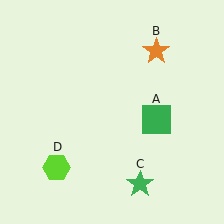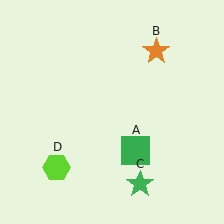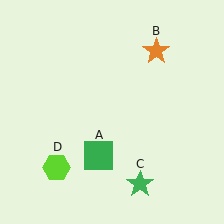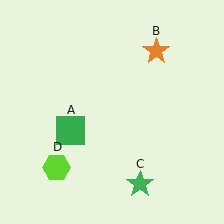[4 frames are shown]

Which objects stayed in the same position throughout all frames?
Orange star (object B) and green star (object C) and lime hexagon (object D) remained stationary.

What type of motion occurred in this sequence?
The green square (object A) rotated clockwise around the center of the scene.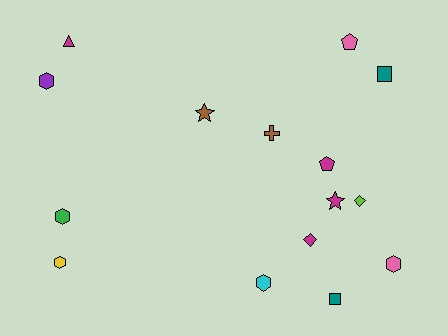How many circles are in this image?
There are no circles.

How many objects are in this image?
There are 15 objects.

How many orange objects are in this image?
There are no orange objects.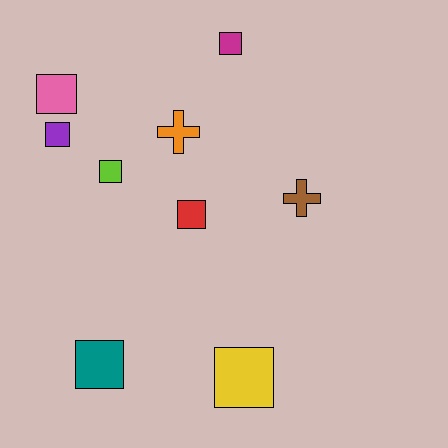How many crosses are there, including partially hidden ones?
There are 2 crosses.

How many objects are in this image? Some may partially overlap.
There are 9 objects.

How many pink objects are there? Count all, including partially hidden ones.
There is 1 pink object.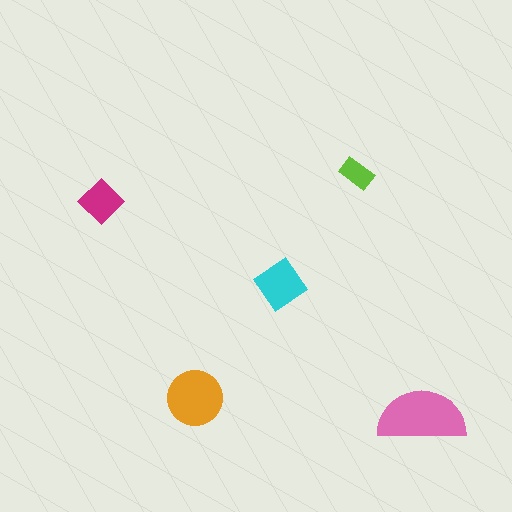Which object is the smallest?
The lime rectangle.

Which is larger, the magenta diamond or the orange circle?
The orange circle.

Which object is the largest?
The pink semicircle.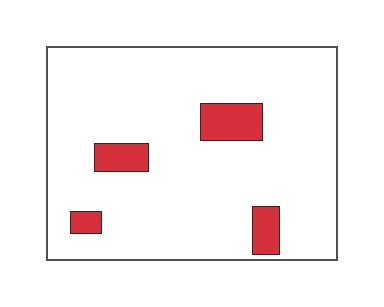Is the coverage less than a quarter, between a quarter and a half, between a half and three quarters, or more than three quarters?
Less than a quarter.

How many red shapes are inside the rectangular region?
4.